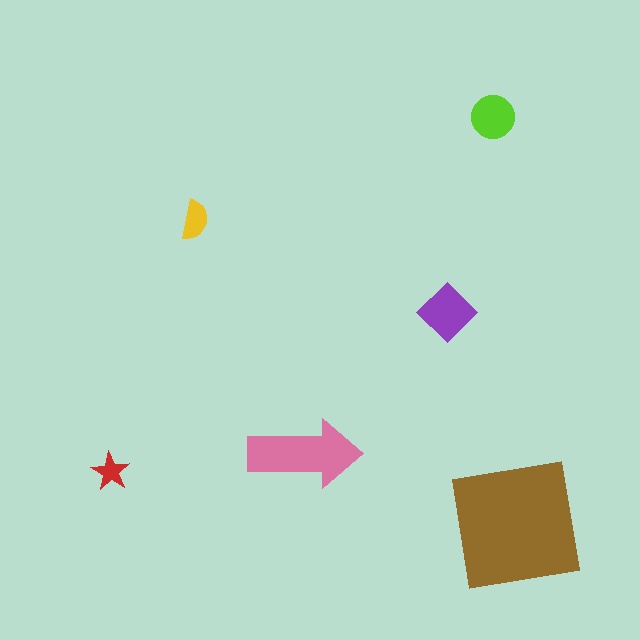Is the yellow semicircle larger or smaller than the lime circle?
Smaller.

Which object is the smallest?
The red star.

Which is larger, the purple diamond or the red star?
The purple diamond.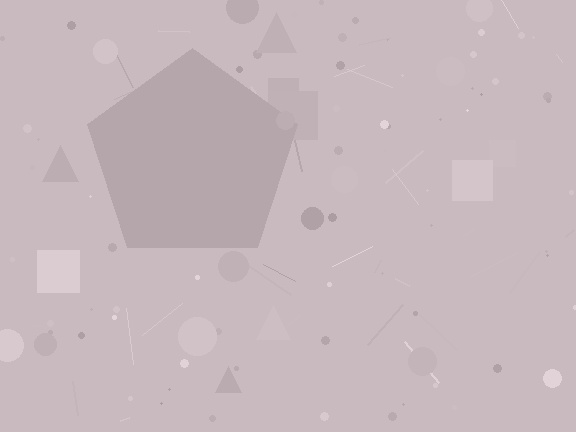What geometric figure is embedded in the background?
A pentagon is embedded in the background.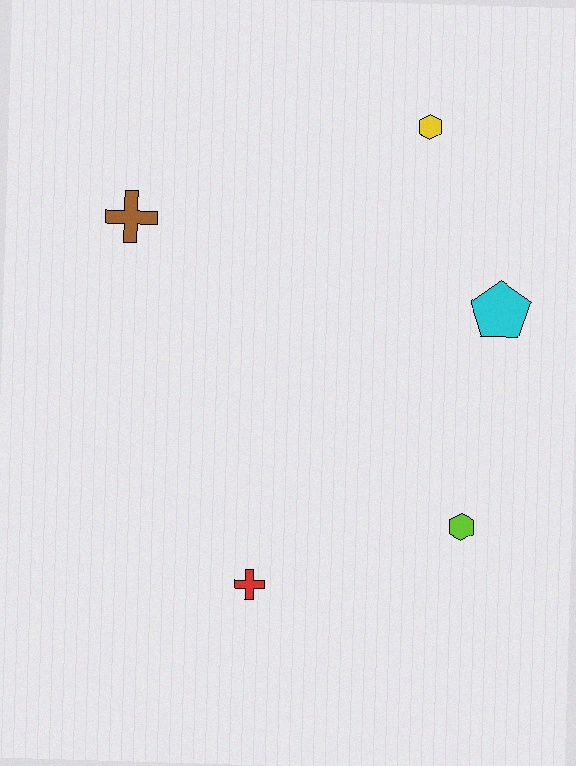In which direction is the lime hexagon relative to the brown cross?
The lime hexagon is to the right of the brown cross.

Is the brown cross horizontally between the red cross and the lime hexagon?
No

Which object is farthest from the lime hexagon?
The brown cross is farthest from the lime hexagon.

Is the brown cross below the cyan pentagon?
No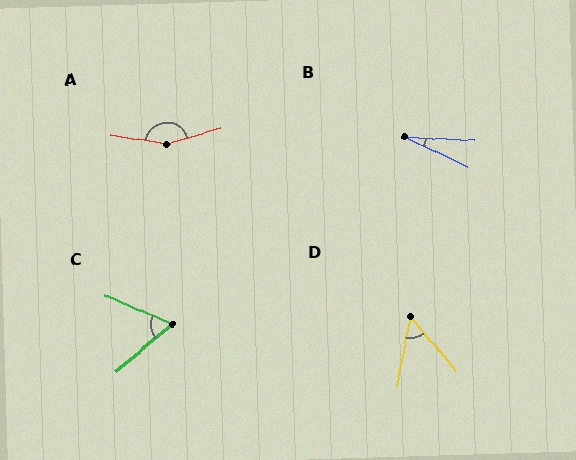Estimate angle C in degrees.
Approximately 64 degrees.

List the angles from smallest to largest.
B (22°), D (51°), C (64°), A (155°).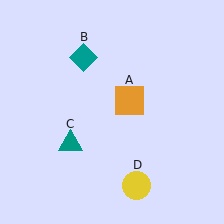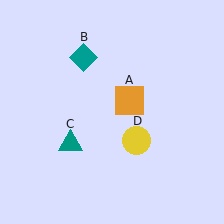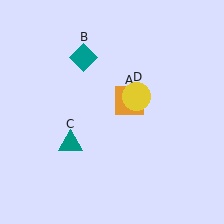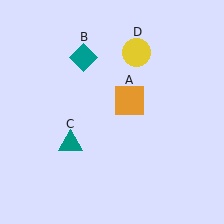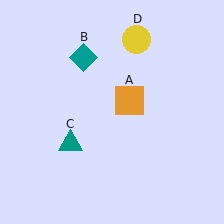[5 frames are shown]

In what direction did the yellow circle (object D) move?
The yellow circle (object D) moved up.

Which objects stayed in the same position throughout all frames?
Orange square (object A) and teal diamond (object B) and teal triangle (object C) remained stationary.